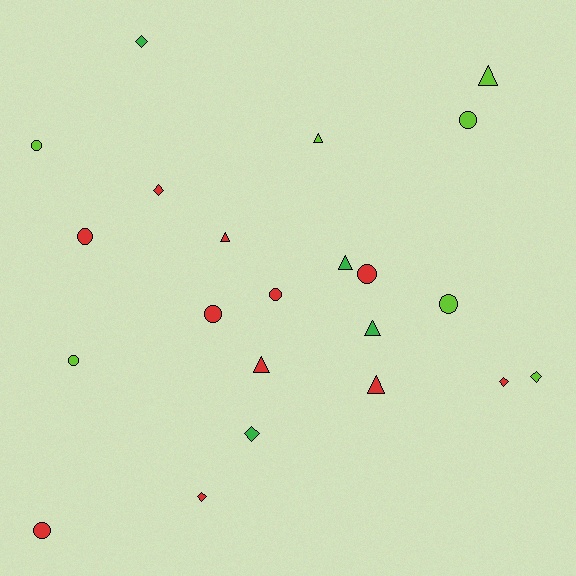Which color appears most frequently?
Red, with 11 objects.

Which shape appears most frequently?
Circle, with 9 objects.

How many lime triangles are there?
There are 2 lime triangles.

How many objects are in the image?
There are 22 objects.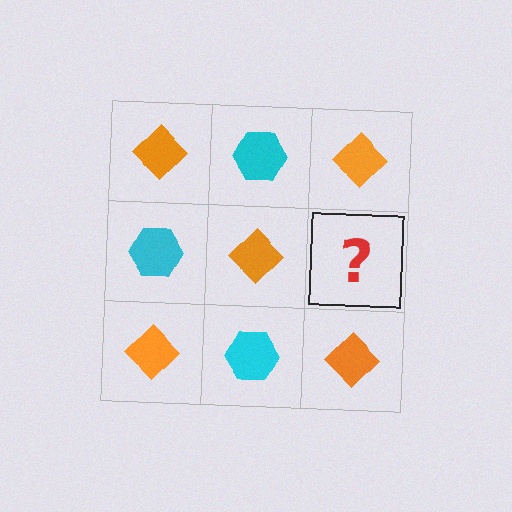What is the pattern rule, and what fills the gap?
The rule is that it alternates orange diamond and cyan hexagon in a checkerboard pattern. The gap should be filled with a cyan hexagon.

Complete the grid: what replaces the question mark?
The question mark should be replaced with a cyan hexagon.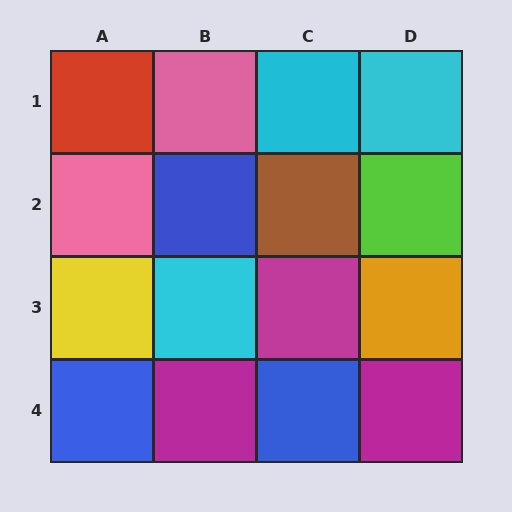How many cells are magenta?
3 cells are magenta.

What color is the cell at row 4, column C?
Blue.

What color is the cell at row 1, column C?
Cyan.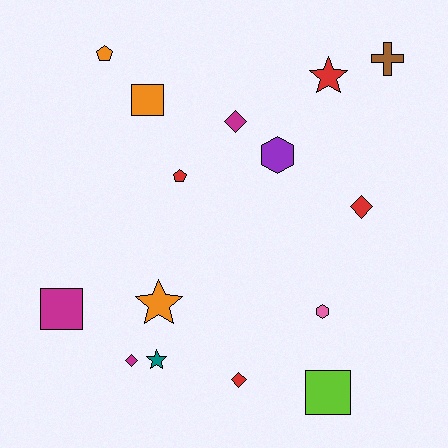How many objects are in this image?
There are 15 objects.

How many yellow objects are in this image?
There are no yellow objects.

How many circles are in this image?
There are no circles.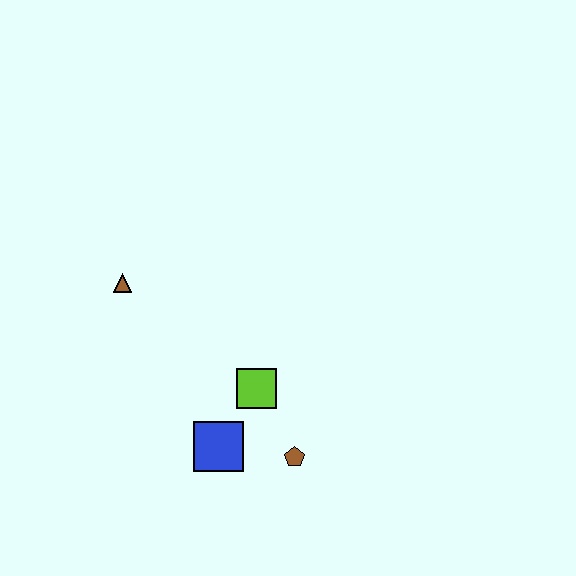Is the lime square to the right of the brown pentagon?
No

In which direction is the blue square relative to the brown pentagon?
The blue square is to the left of the brown pentagon.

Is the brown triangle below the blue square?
No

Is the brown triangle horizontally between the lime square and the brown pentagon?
No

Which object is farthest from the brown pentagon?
The brown triangle is farthest from the brown pentagon.